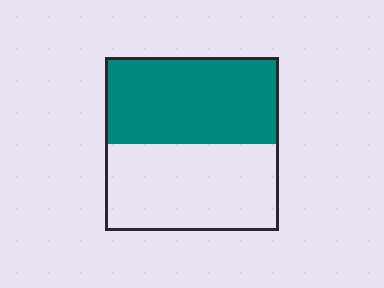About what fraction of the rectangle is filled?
About one half (1/2).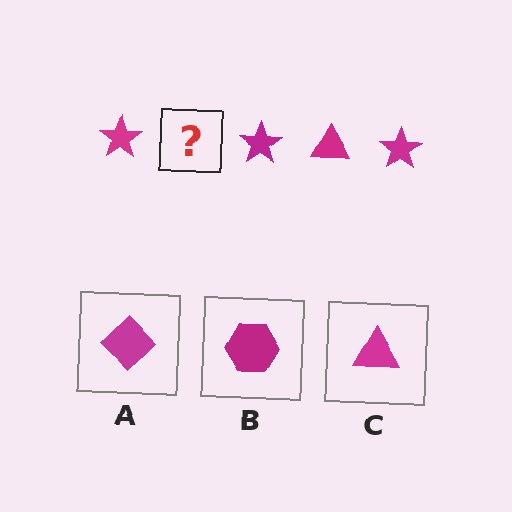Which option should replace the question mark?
Option C.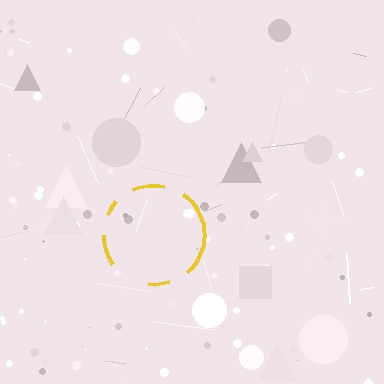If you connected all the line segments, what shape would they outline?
They would outline a circle.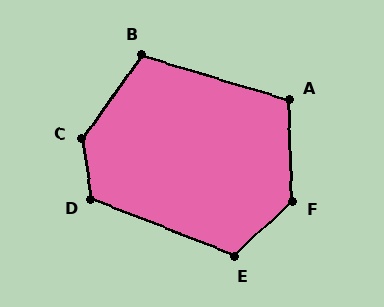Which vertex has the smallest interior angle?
B, at approximately 108 degrees.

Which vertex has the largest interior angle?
C, at approximately 136 degrees.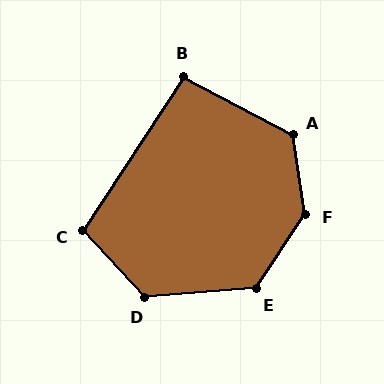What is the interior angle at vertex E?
Approximately 128 degrees (obtuse).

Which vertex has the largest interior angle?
F, at approximately 137 degrees.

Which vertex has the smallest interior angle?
B, at approximately 95 degrees.